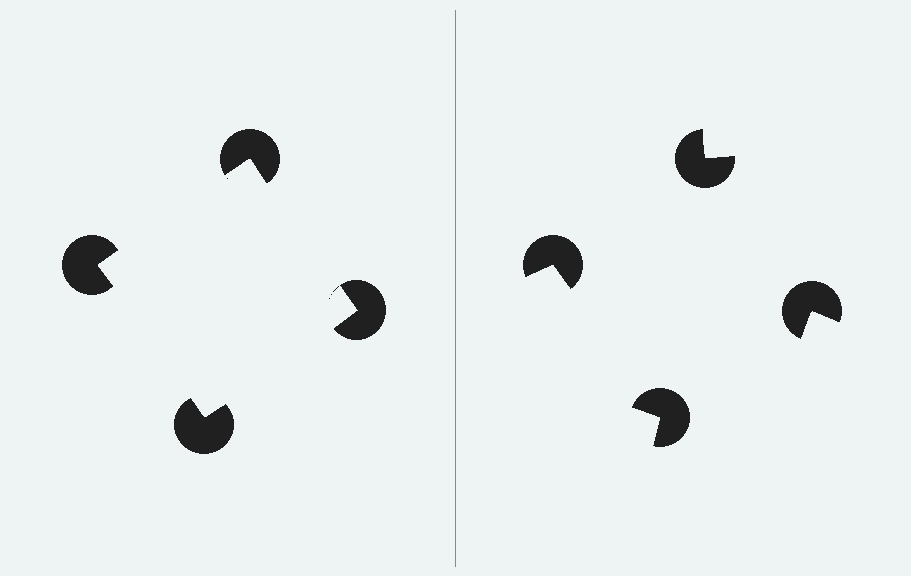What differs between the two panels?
The pac-man discs are positioned identically on both sides; only the wedge orientations differ. On the left they align to a square; on the right they are misaligned.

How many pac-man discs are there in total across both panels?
8 — 4 on each side.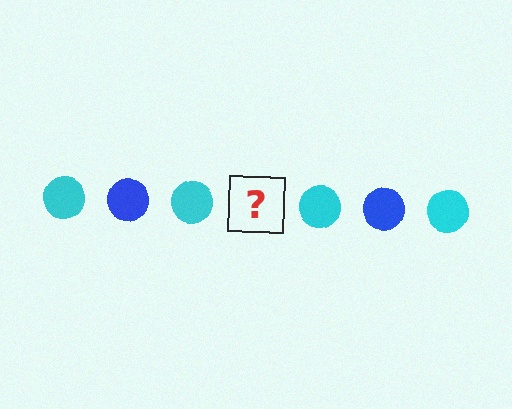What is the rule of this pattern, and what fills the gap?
The rule is that the pattern cycles through cyan, blue circles. The gap should be filled with a blue circle.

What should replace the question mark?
The question mark should be replaced with a blue circle.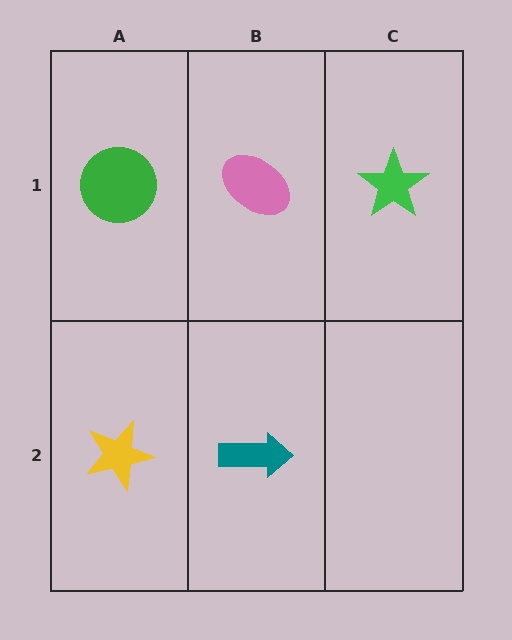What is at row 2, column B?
A teal arrow.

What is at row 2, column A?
A yellow star.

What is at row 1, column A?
A green circle.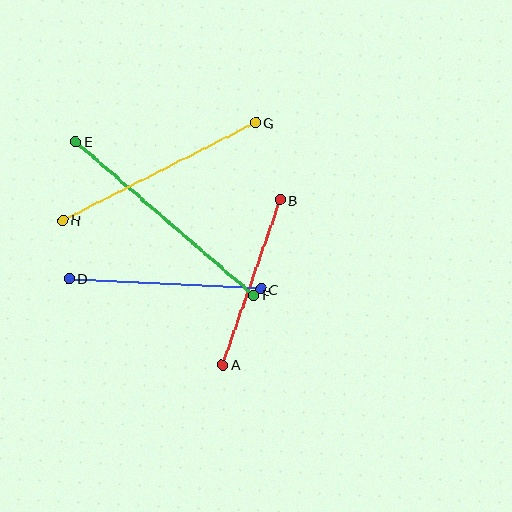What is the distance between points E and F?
The distance is approximately 235 pixels.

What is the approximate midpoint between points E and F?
The midpoint is at approximately (165, 218) pixels.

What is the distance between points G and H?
The distance is approximately 216 pixels.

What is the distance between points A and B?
The distance is approximately 174 pixels.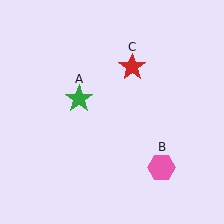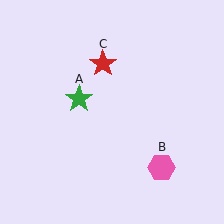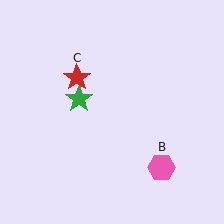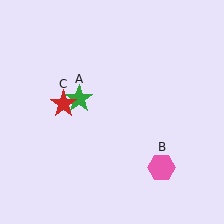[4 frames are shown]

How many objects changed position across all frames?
1 object changed position: red star (object C).